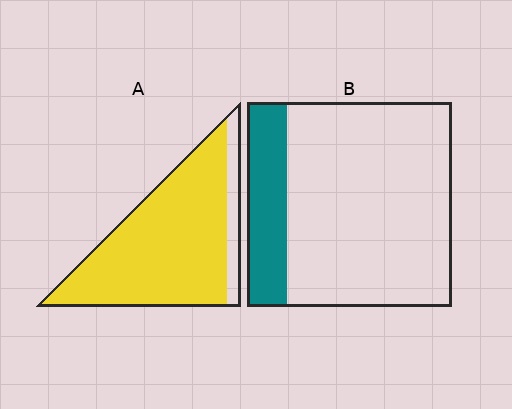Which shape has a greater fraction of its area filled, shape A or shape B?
Shape A.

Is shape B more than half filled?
No.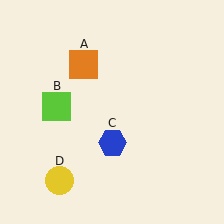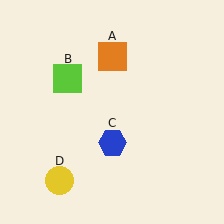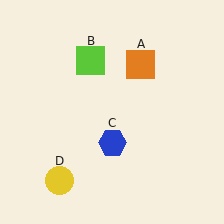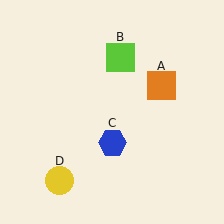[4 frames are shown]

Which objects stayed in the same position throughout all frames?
Blue hexagon (object C) and yellow circle (object D) remained stationary.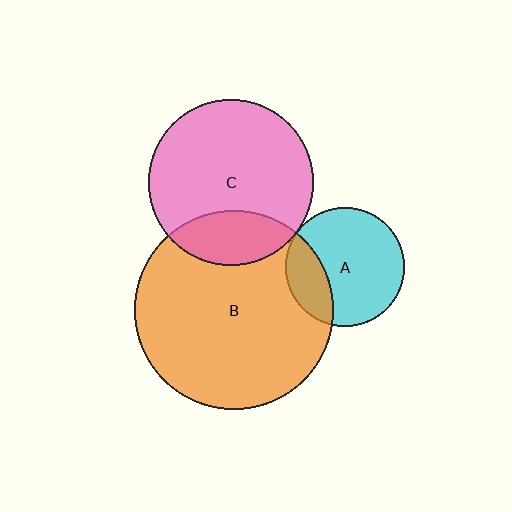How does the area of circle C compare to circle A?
Approximately 1.9 times.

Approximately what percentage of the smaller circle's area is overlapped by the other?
Approximately 5%.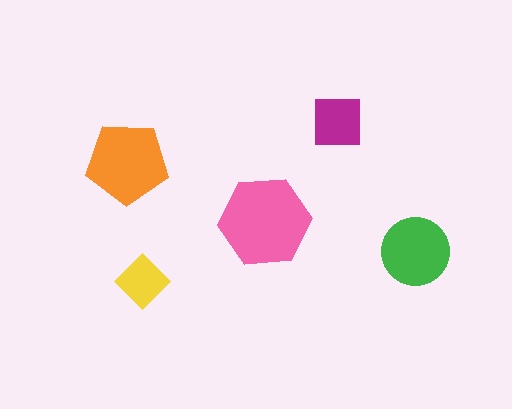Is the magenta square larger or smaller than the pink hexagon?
Smaller.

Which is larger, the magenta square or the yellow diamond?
The magenta square.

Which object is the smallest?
The yellow diamond.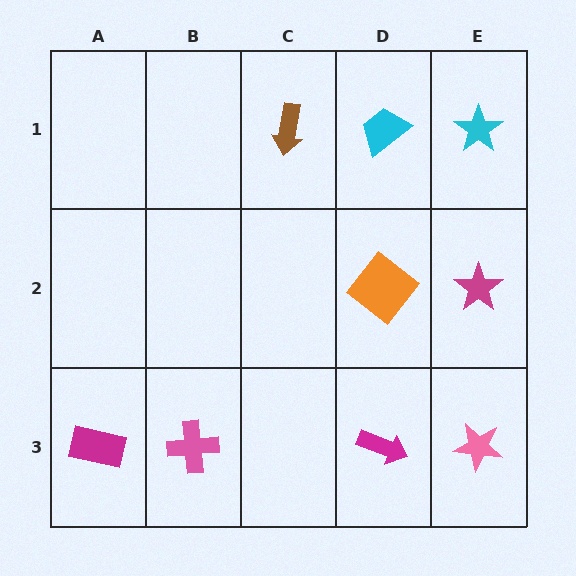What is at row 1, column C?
A brown arrow.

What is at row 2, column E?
A magenta star.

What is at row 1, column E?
A cyan star.